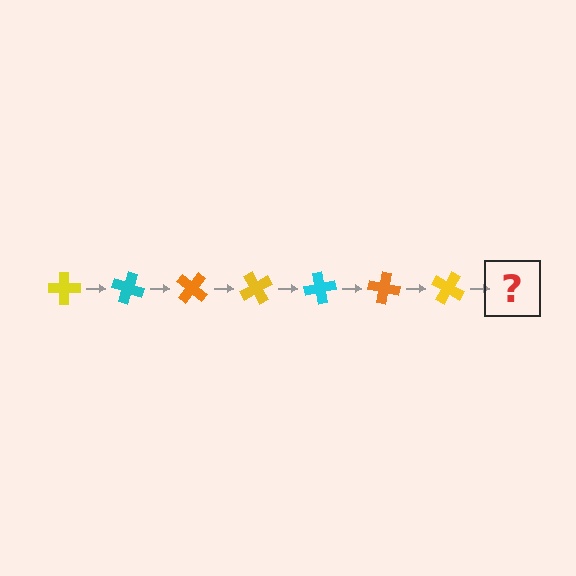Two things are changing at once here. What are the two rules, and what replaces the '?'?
The two rules are that it rotates 20 degrees each step and the color cycles through yellow, cyan, and orange. The '?' should be a cyan cross, rotated 140 degrees from the start.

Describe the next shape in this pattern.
It should be a cyan cross, rotated 140 degrees from the start.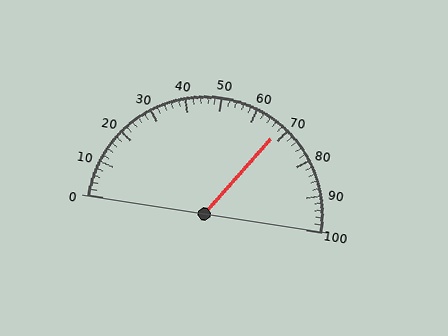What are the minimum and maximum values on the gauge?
The gauge ranges from 0 to 100.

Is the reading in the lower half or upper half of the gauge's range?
The reading is in the upper half of the range (0 to 100).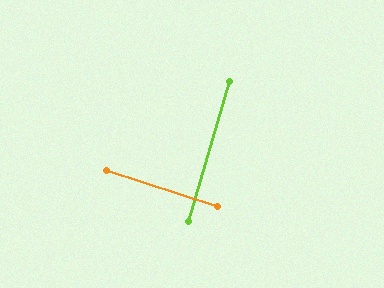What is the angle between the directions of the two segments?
Approximately 88 degrees.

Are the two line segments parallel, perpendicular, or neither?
Perpendicular — they meet at approximately 88°.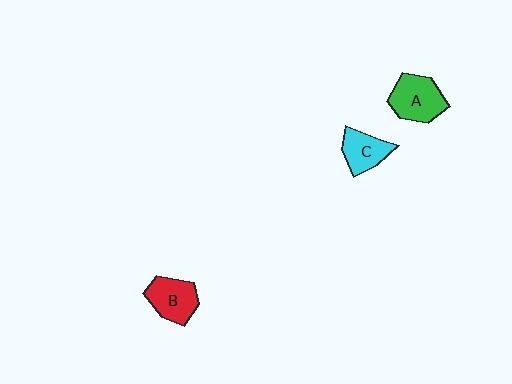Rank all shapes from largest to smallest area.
From largest to smallest: A (green), B (red), C (cyan).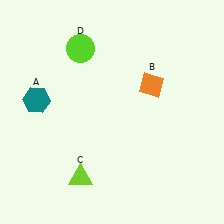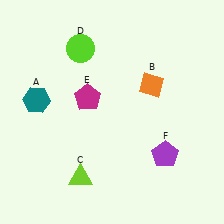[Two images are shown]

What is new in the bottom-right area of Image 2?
A purple pentagon (F) was added in the bottom-right area of Image 2.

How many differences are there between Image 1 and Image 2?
There are 2 differences between the two images.